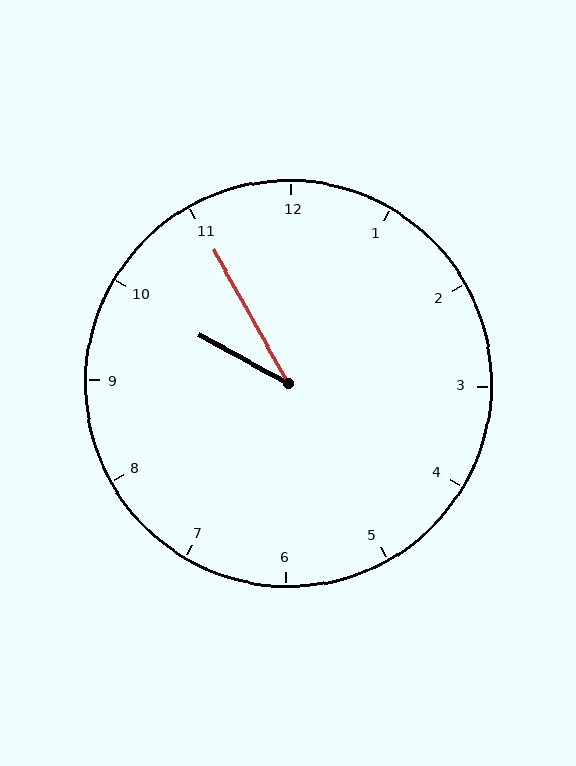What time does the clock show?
9:55.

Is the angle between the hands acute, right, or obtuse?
It is acute.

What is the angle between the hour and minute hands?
Approximately 32 degrees.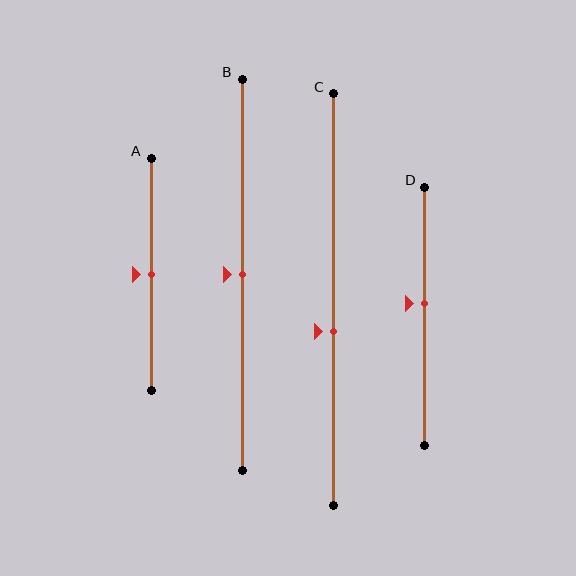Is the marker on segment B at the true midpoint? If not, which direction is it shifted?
Yes, the marker on segment B is at the true midpoint.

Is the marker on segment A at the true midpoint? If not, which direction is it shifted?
Yes, the marker on segment A is at the true midpoint.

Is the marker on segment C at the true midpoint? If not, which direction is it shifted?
No, the marker on segment C is shifted downward by about 8% of the segment length.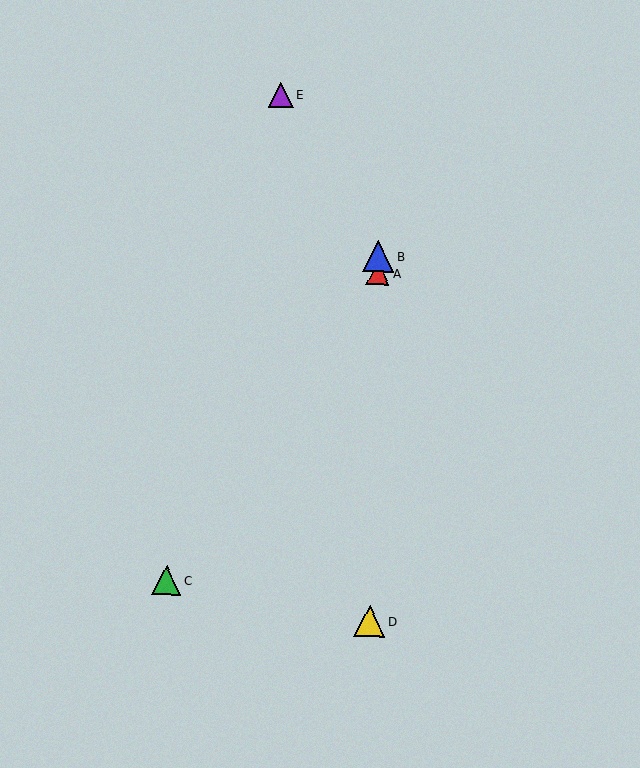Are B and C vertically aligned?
No, B is at x≈378 and C is at x≈166.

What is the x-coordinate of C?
Object C is at x≈166.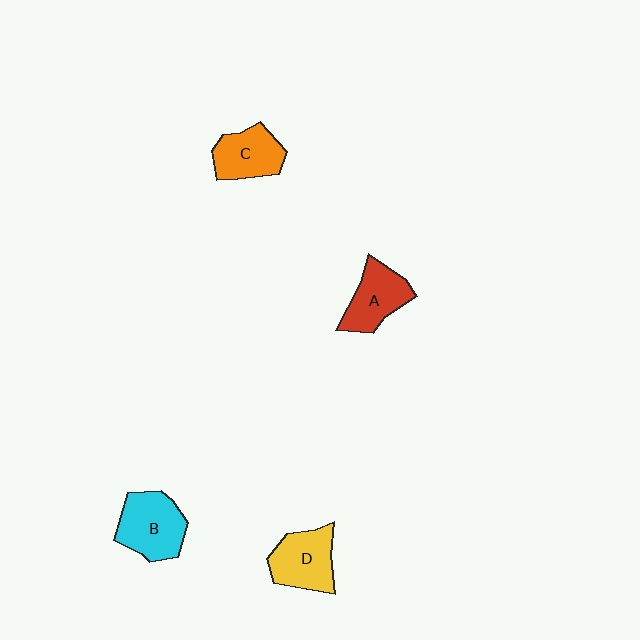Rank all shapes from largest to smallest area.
From largest to smallest: B (cyan), D (yellow), A (red), C (orange).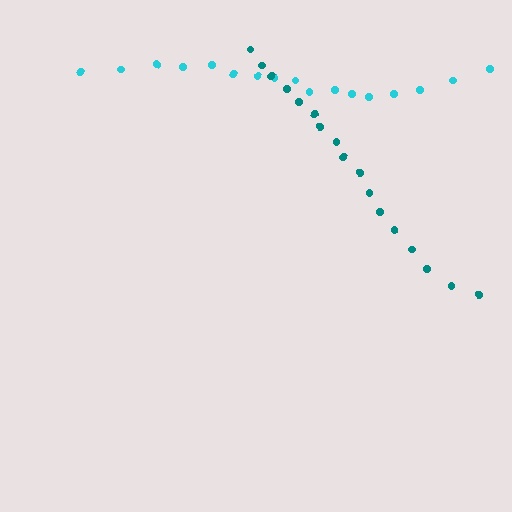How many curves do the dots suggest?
There are 2 distinct paths.